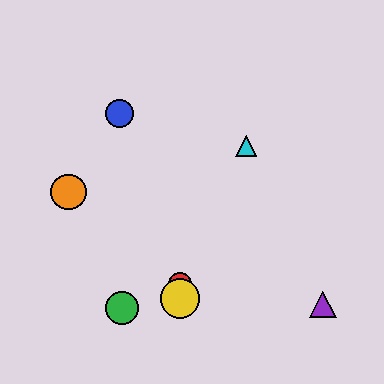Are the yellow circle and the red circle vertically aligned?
Yes, both are at x≈180.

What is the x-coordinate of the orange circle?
The orange circle is at x≈68.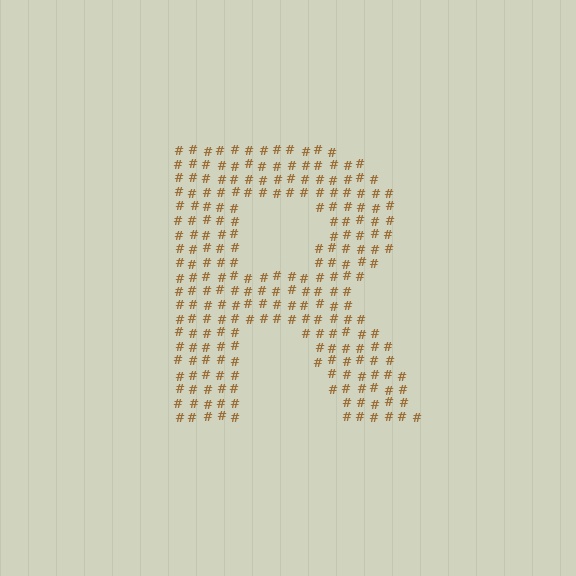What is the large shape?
The large shape is the letter R.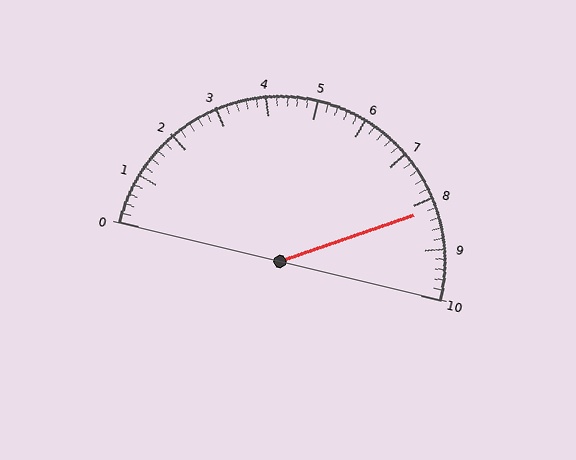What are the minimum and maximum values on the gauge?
The gauge ranges from 0 to 10.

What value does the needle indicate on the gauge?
The needle indicates approximately 8.2.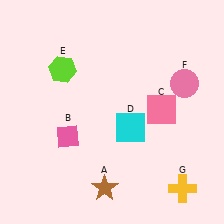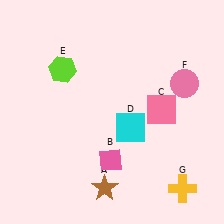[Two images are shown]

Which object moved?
The pink diamond (B) moved right.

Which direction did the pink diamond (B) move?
The pink diamond (B) moved right.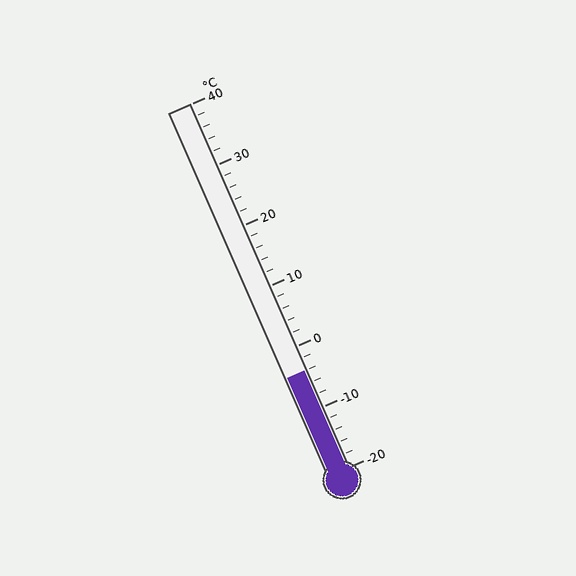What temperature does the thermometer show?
The thermometer shows approximately -4°C.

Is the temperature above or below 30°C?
The temperature is below 30°C.